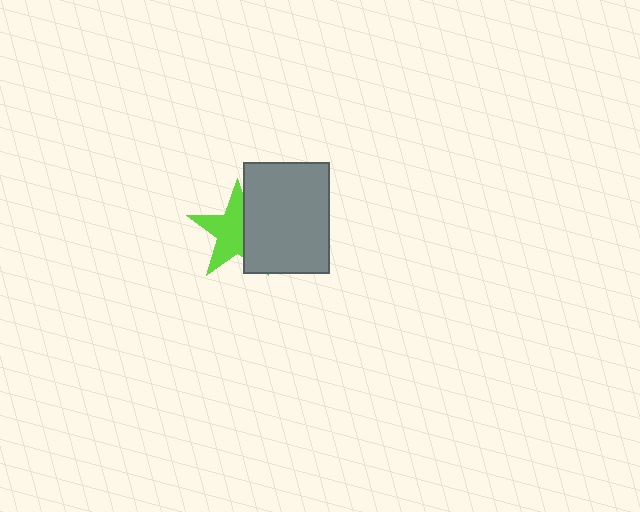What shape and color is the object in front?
The object in front is a gray rectangle.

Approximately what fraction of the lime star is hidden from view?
Roughly 37% of the lime star is hidden behind the gray rectangle.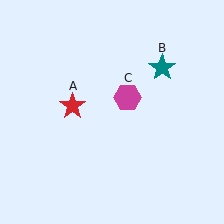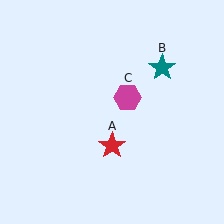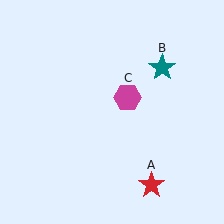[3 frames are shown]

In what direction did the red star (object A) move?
The red star (object A) moved down and to the right.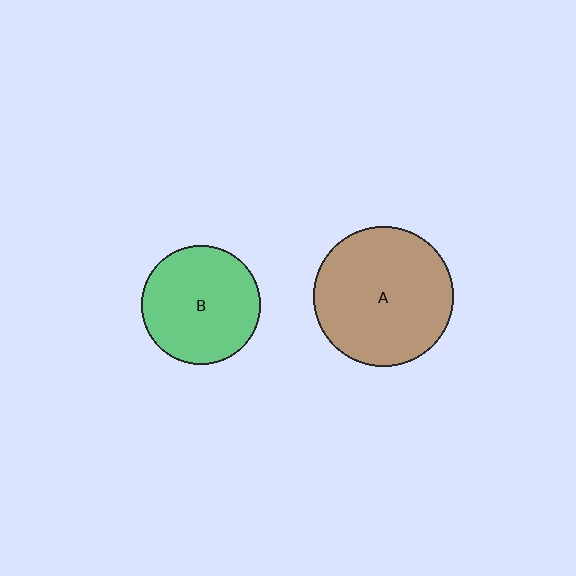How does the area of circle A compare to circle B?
Approximately 1.4 times.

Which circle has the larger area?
Circle A (brown).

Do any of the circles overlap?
No, none of the circles overlap.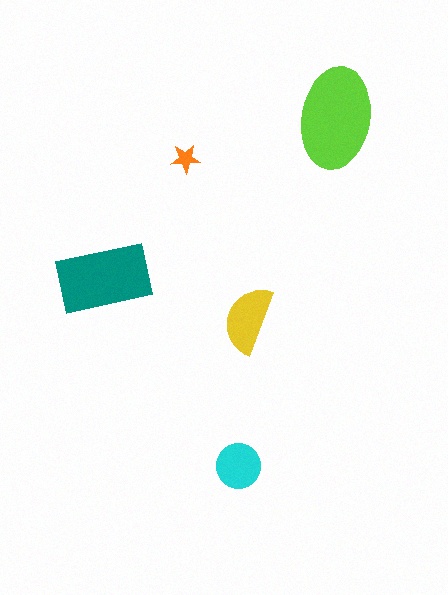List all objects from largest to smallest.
The lime ellipse, the teal rectangle, the yellow semicircle, the cyan circle, the orange star.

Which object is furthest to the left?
The teal rectangle is leftmost.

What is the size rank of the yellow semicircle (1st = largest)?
3rd.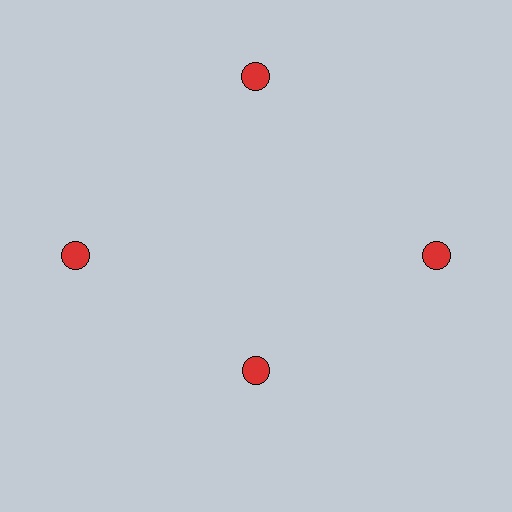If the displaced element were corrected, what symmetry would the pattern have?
It would have 4-fold rotational symmetry — the pattern would map onto itself every 90 degrees.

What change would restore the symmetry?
The symmetry would be restored by moving it outward, back onto the ring so that all 4 circles sit at equal angles and equal distance from the center.